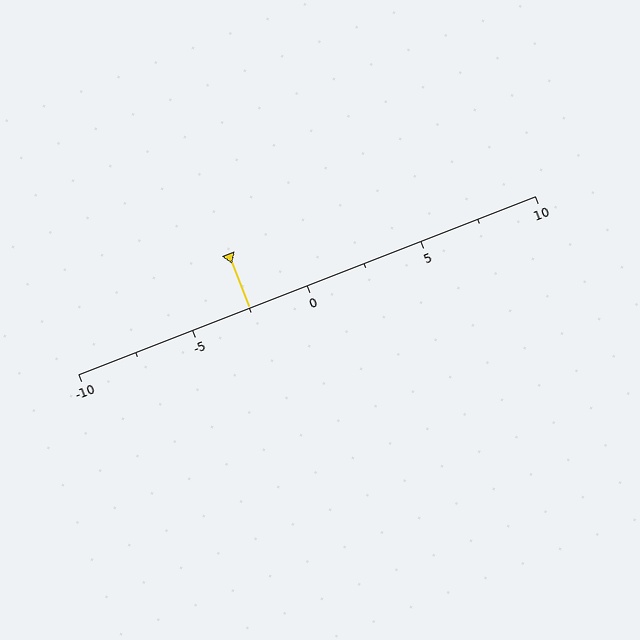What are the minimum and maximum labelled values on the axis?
The axis runs from -10 to 10.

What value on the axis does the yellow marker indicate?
The marker indicates approximately -2.5.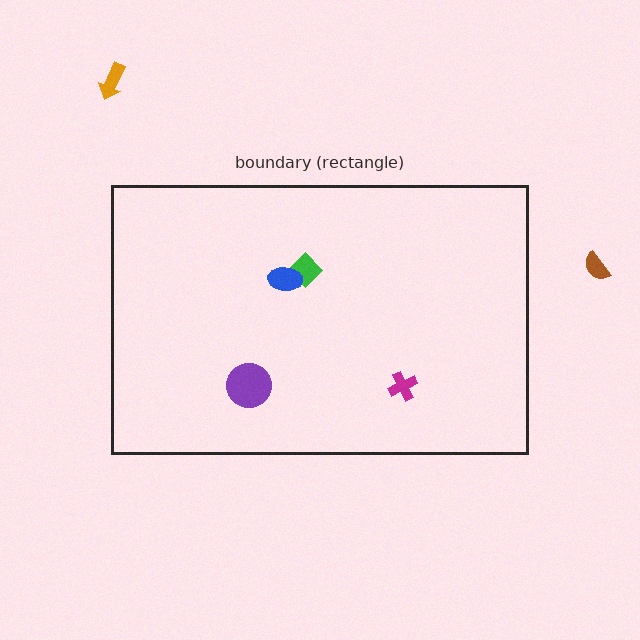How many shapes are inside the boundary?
4 inside, 2 outside.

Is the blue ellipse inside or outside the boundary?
Inside.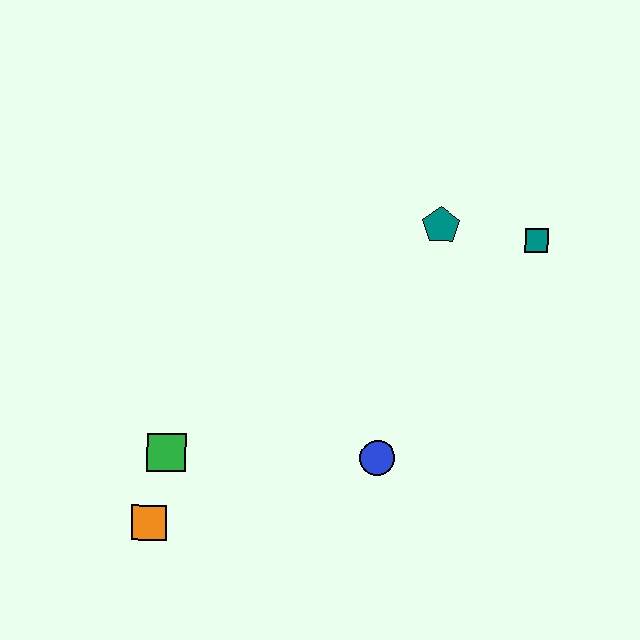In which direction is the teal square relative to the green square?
The teal square is to the right of the green square.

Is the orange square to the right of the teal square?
No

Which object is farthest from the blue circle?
The teal square is farthest from the blue circle.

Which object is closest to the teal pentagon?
The teal square is closest to the teal pentagon.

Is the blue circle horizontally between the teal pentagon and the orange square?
Yes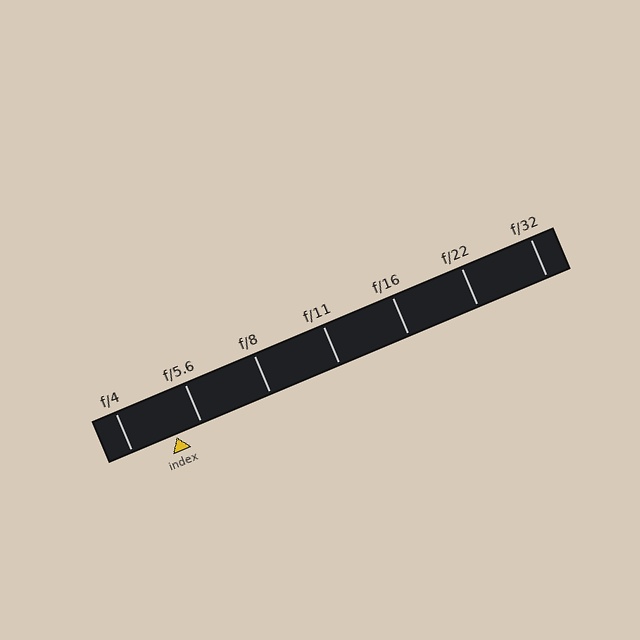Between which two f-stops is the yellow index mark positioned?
The index mark is between f/4 and f/5.6.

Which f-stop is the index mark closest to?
The index mark is closest to f/5.6.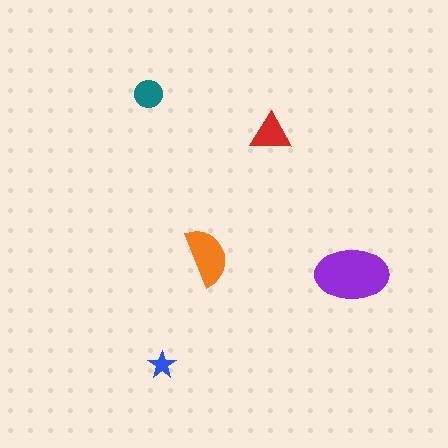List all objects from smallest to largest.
The blue star, the teal circle, the red triangle, the orange semicircle, the purple ellipse.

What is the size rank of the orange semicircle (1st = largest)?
2nd.